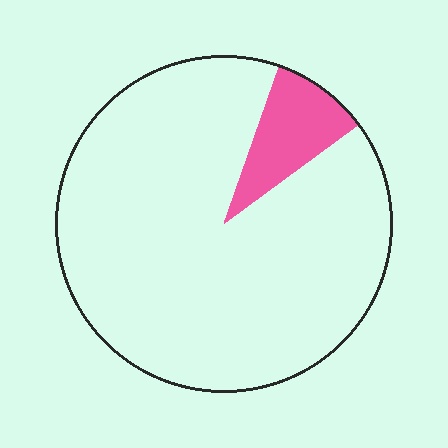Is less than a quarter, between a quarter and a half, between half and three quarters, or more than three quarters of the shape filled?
Less than a quarter.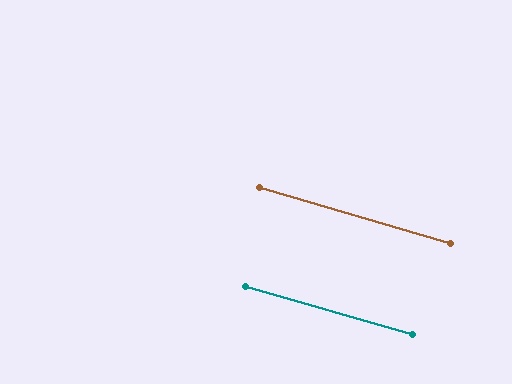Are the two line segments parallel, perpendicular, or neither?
Parallel — their directions differ by only 0.2°.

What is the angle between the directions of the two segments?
Approximately 0 degrees.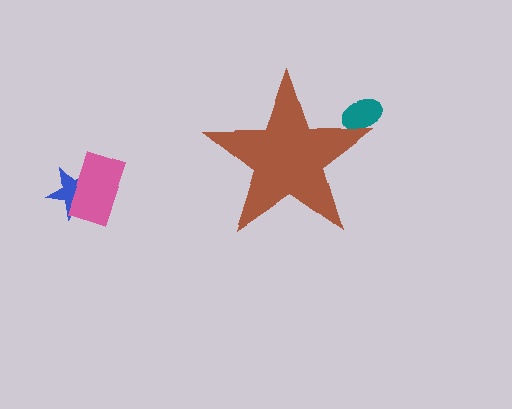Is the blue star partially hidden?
No, the blue star is fully visible.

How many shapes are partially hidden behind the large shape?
1 shape is partially hidden.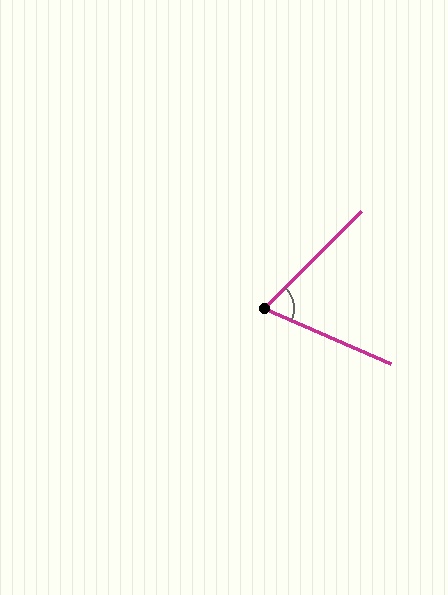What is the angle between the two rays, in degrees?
Approximately 68 degrees.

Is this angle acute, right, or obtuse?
It is acute.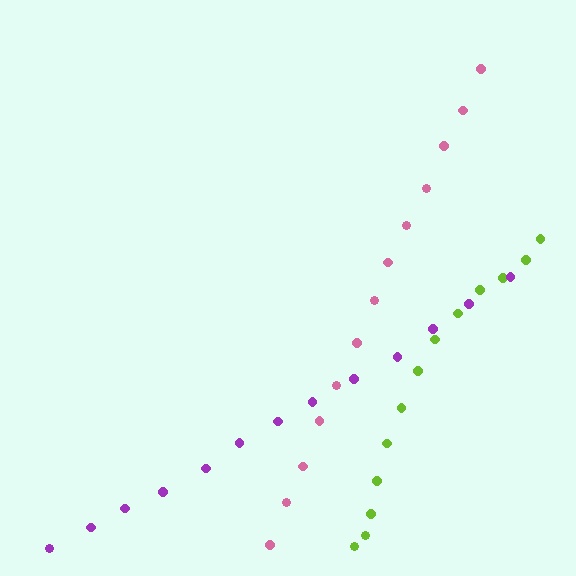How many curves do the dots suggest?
There are 3 distinct paths.